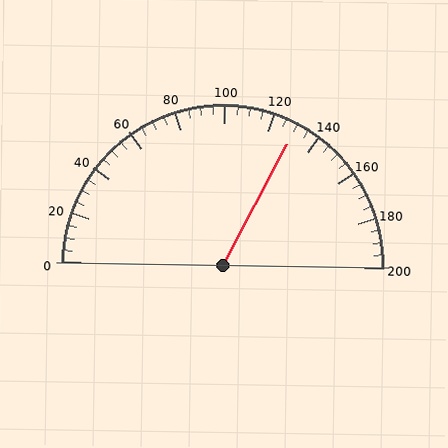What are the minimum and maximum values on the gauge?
The gauge ranges from 0 to 200.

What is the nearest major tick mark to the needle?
The nearest major tick mark is 120.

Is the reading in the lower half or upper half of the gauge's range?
The reading is in the upper half of the range (0 to 200).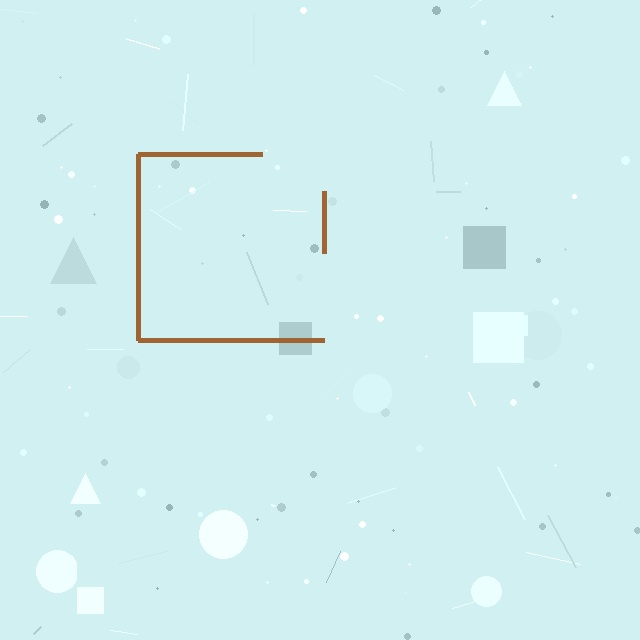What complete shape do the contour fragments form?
The contour fragments form a square.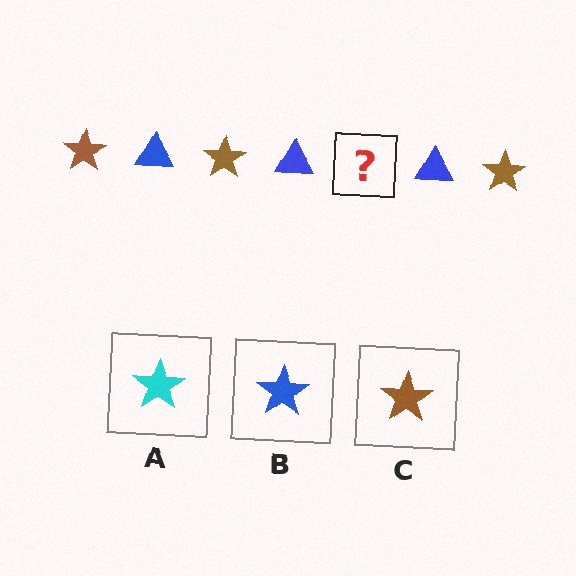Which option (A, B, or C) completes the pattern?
C.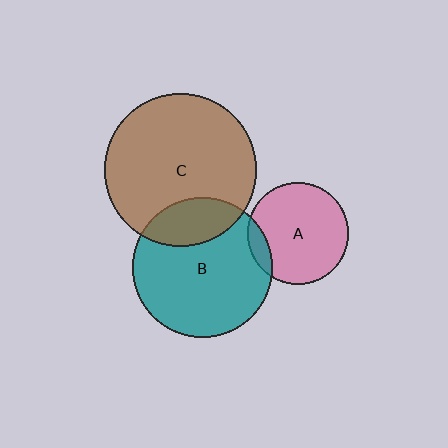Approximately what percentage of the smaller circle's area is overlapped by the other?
Approximately 10%.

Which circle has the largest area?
Circle C (brown).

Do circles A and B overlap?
Yes.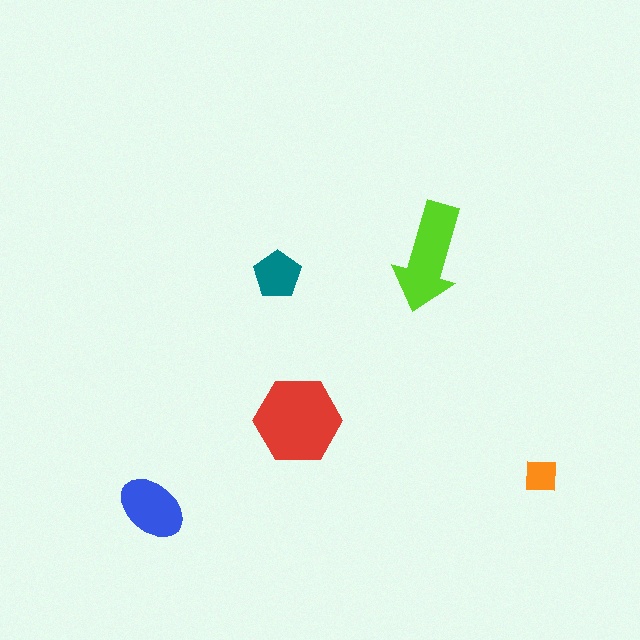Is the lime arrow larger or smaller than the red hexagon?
Smaller.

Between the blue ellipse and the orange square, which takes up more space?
The blue ellipse.